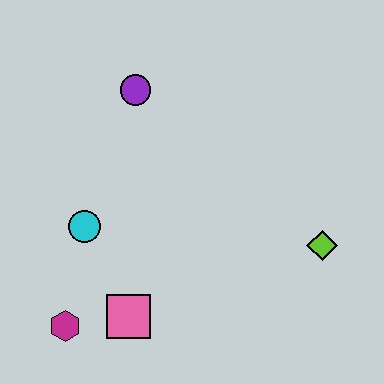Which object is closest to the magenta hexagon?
The pink square is closest to the magenta hexagon.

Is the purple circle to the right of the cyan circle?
Yes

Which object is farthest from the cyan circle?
The lime diamond is farthest from the cyan circle.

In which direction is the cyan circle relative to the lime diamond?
The cyan circle is to the left of the lime diamond.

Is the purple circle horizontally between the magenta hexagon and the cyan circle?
No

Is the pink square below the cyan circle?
Yes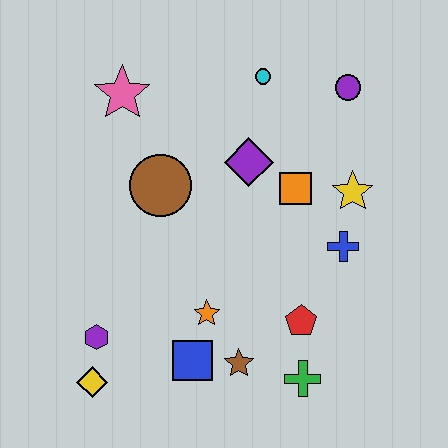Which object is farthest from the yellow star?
The yellow diamond is farthest from the yellow star.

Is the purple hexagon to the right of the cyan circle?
No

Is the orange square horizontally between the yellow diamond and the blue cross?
Yes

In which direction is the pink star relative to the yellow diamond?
The pink star is above the yellow diamond.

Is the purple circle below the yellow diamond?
No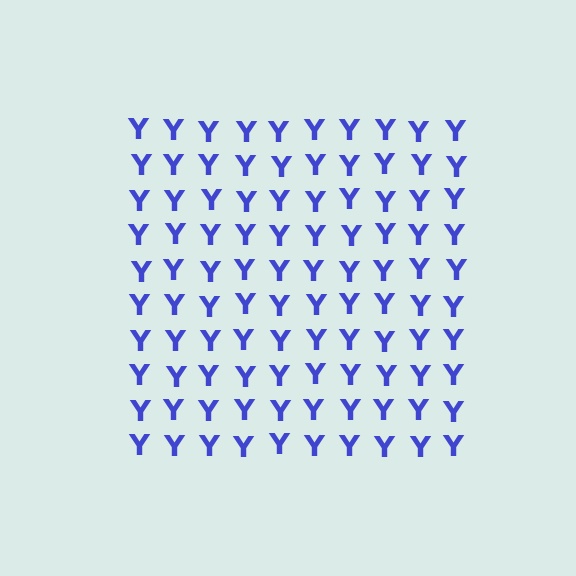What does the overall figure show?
The overall figure shows a square.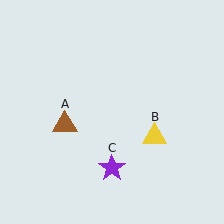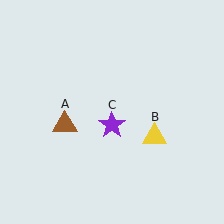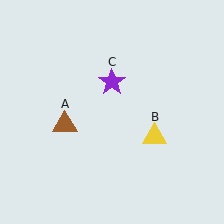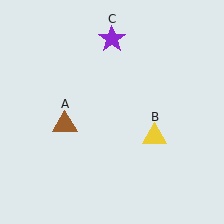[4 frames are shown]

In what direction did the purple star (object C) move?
The purple star (object C) moved up.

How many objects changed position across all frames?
1 object changed position: purple star (object C).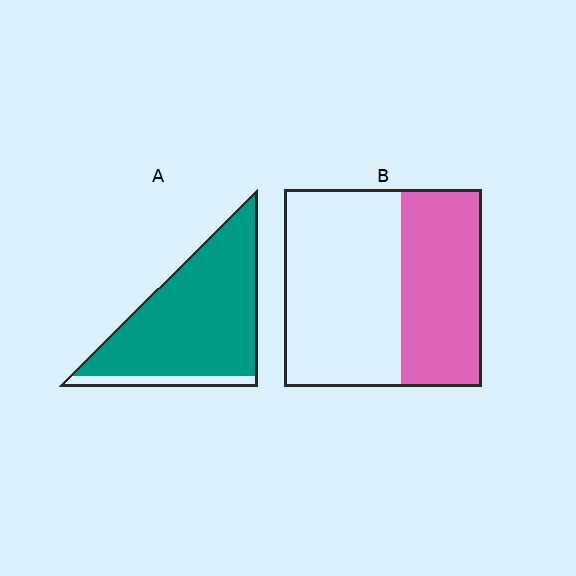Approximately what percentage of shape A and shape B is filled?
A is approximately 90% and B is approximately 40%.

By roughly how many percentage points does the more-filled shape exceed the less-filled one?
By roughly 50 percentage points (A over B).